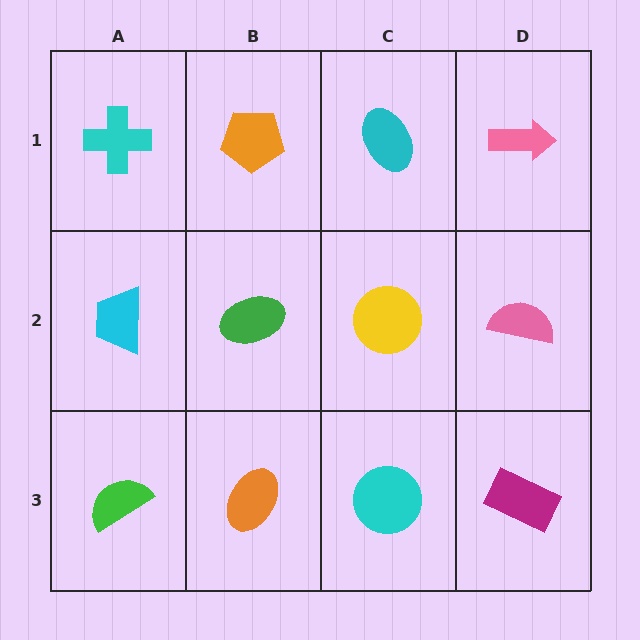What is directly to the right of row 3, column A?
An orange ellipse.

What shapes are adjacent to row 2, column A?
A cyan cross (row 1, column A), a green semicircle (row 3, column A), a green ellipse (row 2, column B).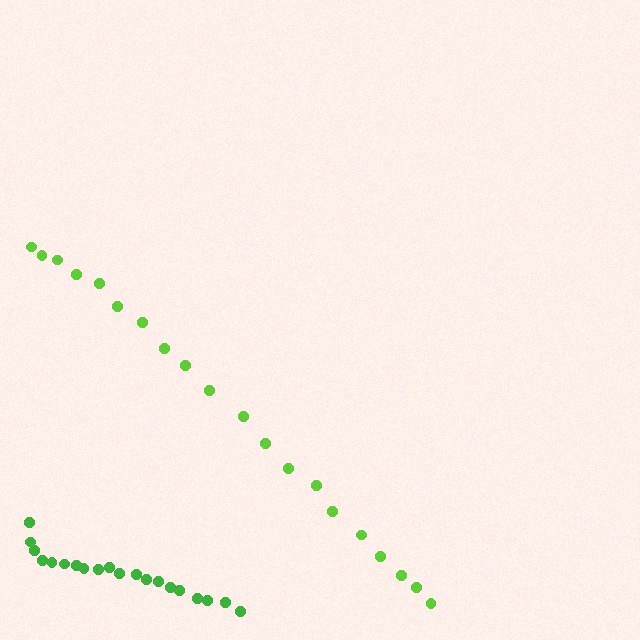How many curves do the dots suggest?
There are 2 distinct paths.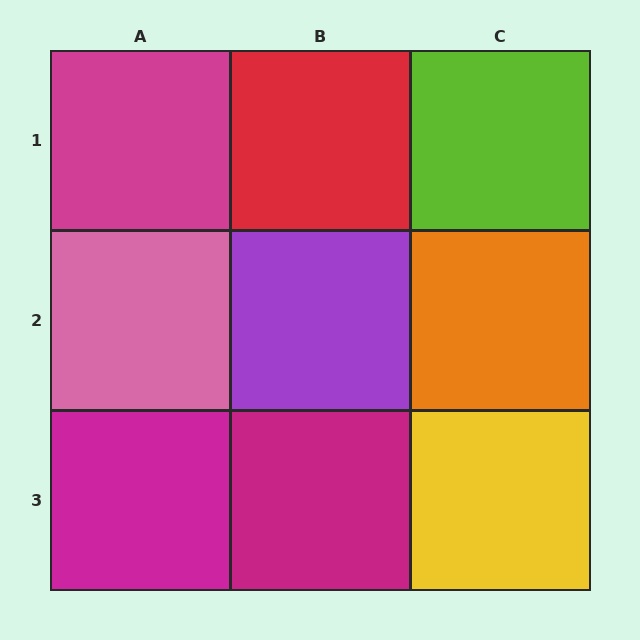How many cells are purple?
1 cell is purple.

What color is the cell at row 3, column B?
Magenta.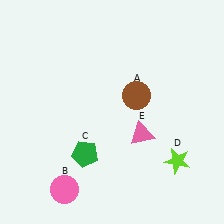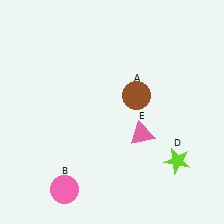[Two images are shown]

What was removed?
The green pentagon (C) was removed in Image 2.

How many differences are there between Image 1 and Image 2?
There is 1 difference between the two images.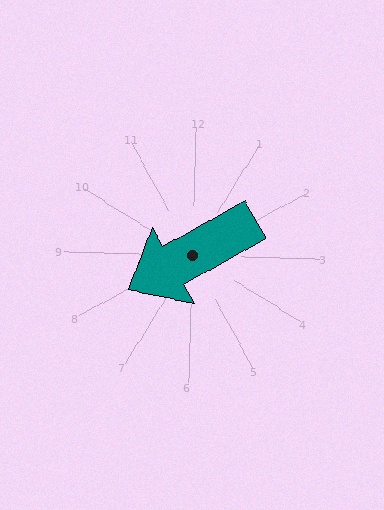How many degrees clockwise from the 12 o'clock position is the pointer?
Approximately 239 degrees.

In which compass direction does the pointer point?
Southwest.